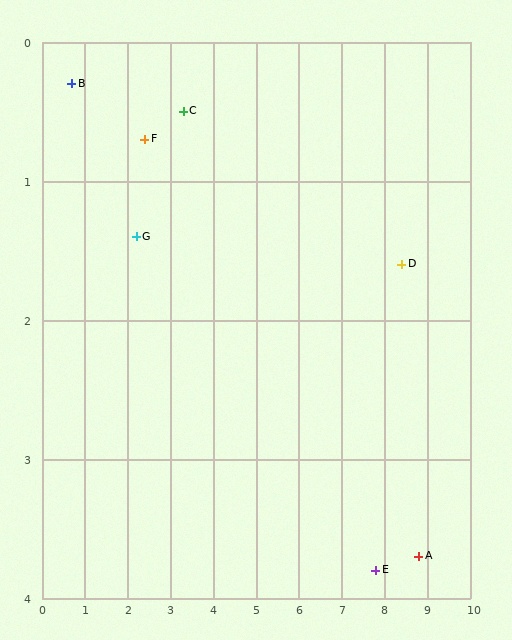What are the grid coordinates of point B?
Point B is at approximately (0.7, 0.3).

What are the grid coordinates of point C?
Point C is at approximately (3.3, 0.5).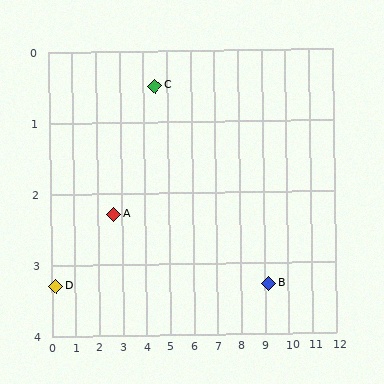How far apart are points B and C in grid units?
Points B and C are about 5.5 grid units apart.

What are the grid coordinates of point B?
Point B is at approximately (9.2, 3.3).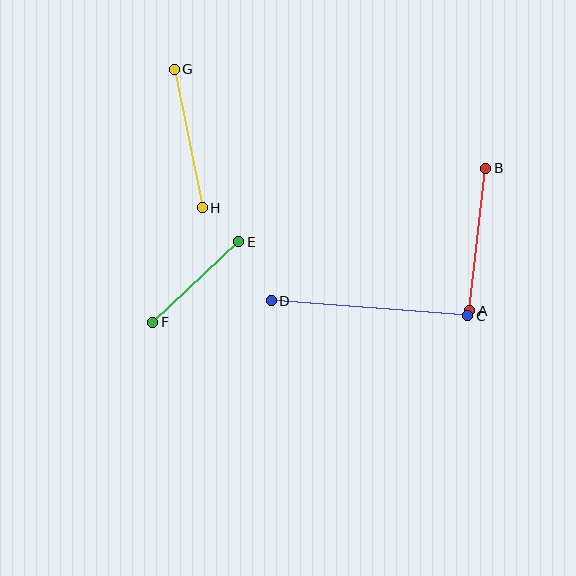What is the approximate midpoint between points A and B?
The midpoint is at approximately (478, 239) pixels.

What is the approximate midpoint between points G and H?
The midpoint is at approximately (188, 138) pixels.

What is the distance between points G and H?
The distance is approximately 141 pixels.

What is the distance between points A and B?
The distance is approximately 143 pixels.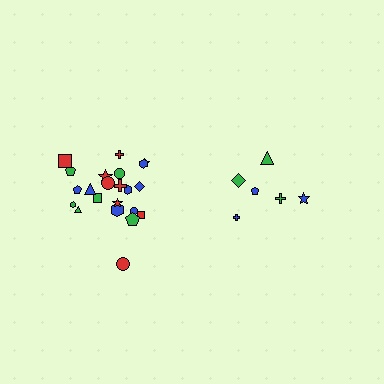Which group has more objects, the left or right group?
The left group.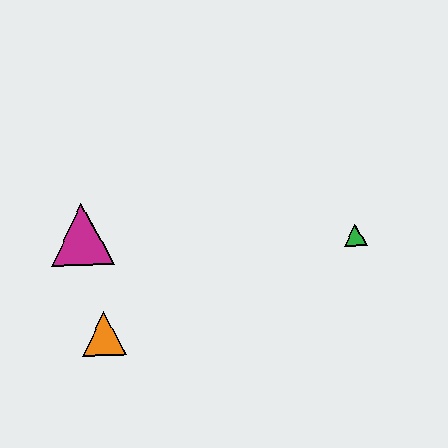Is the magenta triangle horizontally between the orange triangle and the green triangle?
No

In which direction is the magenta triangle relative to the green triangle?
The magenta triangle is to the left of the green triangle.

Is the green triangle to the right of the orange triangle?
Yes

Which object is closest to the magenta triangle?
The orange triangle is closest to the magenta triangle.